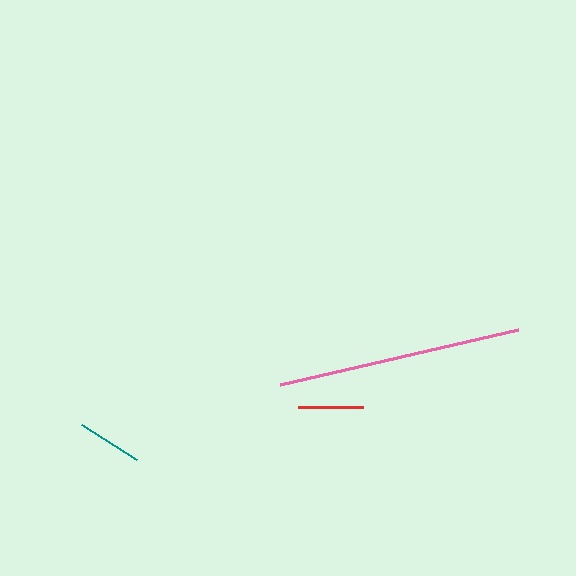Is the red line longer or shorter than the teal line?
The teal line is longer than the red line.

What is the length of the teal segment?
The teal segment is approximately 65 pixels long.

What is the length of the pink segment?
The pink segment is approximately 244 pixels long.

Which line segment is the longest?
The pink line is the longest at approximately 244 pixels.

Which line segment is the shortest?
The red line is the shortest at approximately 65 pixels.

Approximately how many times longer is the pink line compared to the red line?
The pink line is approximately 3.8 times the length of the red line.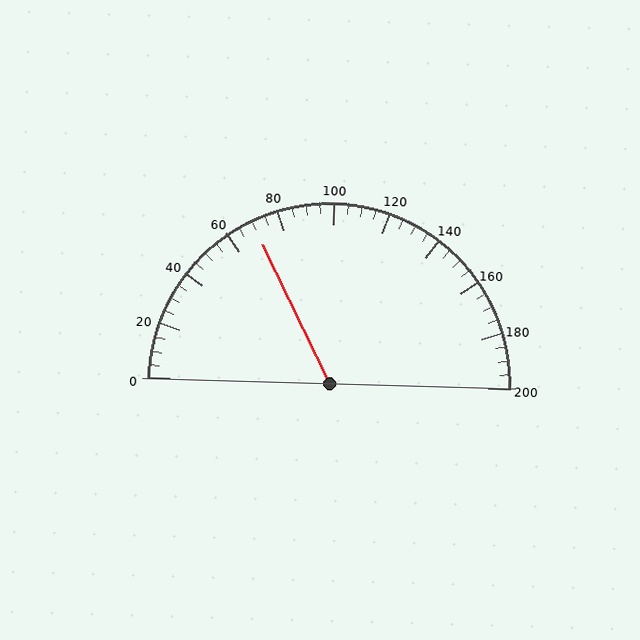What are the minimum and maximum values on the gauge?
The gauge ranges from 0 to 200.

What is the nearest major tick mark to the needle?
The nearest major tick mark is 80.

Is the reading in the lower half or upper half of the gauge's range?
The reading is in the lower half of the range (0 to 200).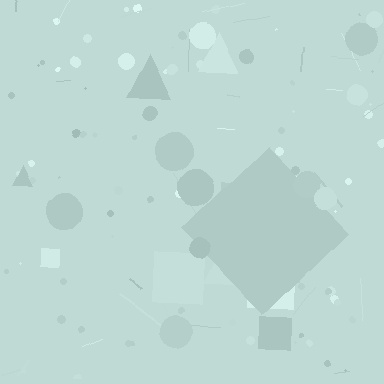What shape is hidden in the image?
A diamond is hidden in the image.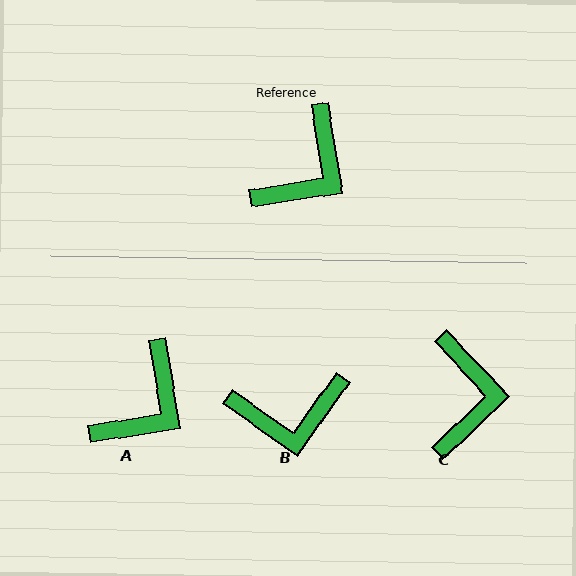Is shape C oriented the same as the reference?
No, it is off by about 34 degrees.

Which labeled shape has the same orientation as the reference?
A.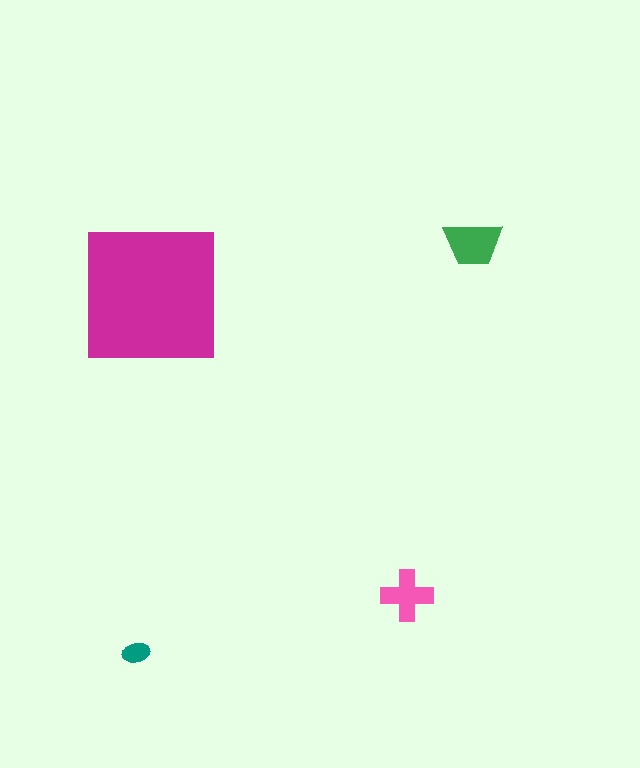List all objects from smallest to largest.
The teal ellipse, the pink cross, the green trapezoid, the magenta square.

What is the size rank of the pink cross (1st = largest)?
3rd.